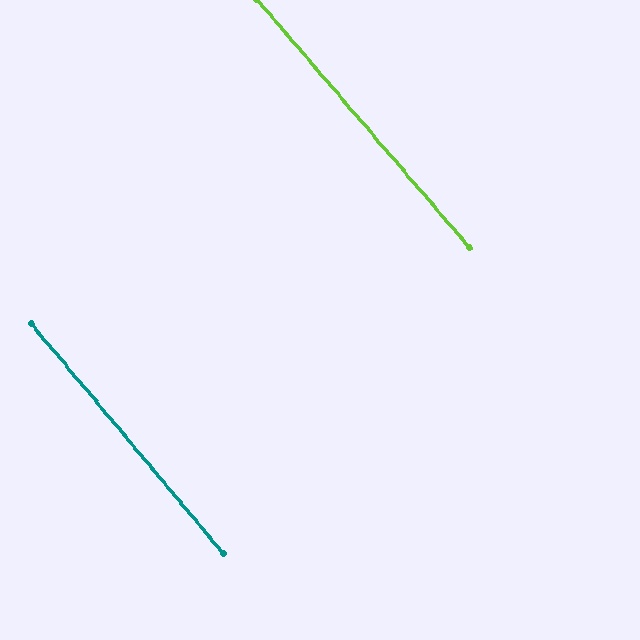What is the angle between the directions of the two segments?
Approximately 1 degree.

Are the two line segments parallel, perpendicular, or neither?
Parallel — their directions differ by only 0.7°.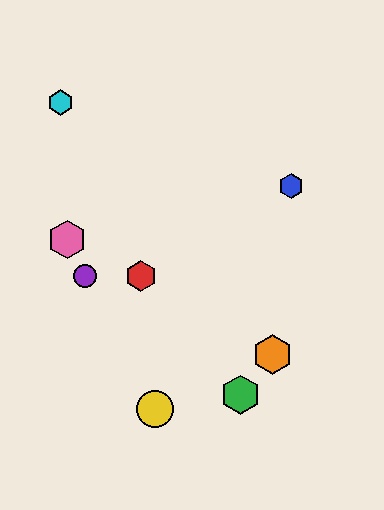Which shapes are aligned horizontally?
The red hexagon, the purple circle are aligned horizontally.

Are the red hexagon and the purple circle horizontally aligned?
Yes, both are at y≈276.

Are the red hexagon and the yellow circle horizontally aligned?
No, the red hexagon is at y≈276 and the yellow circle is at y≈409.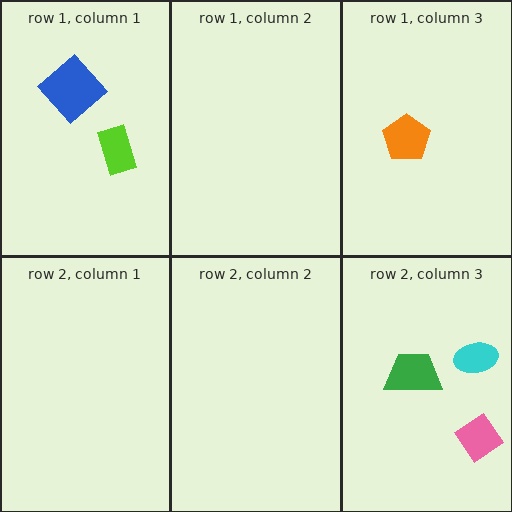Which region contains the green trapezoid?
The row 2, column 3 region.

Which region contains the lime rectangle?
The row 1, column 1 region.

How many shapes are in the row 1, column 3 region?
1.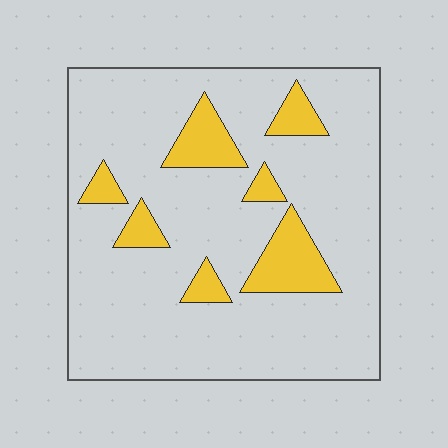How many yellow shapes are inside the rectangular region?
7.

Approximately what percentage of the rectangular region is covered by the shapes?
Approximately 15%.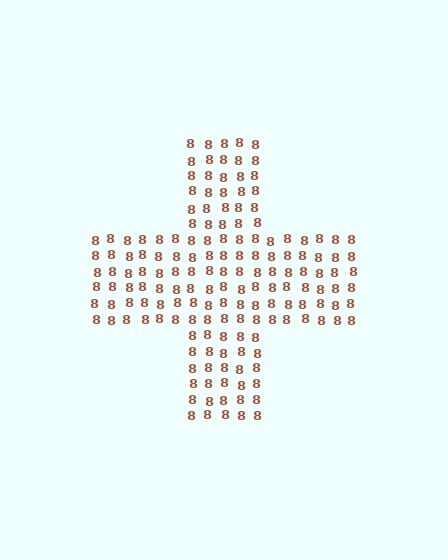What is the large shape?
The large shape is a cross.